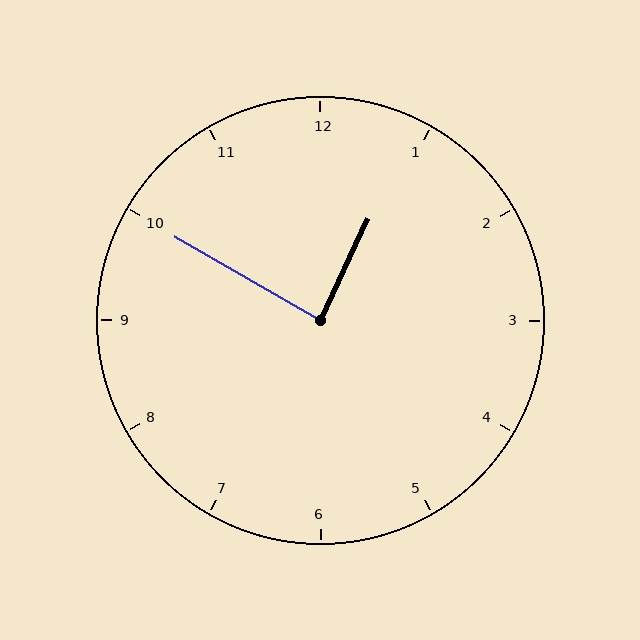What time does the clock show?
12:50.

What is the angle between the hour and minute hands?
Approximately 85 degrees.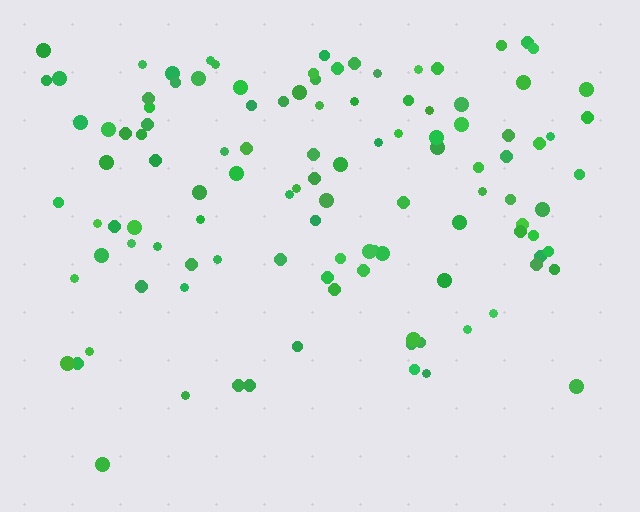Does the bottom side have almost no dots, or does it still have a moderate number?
Still a moderate number, just noticeably fewer than the top.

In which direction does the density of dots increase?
From bottom to top, with the top side densest.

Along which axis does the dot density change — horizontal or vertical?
Vertical.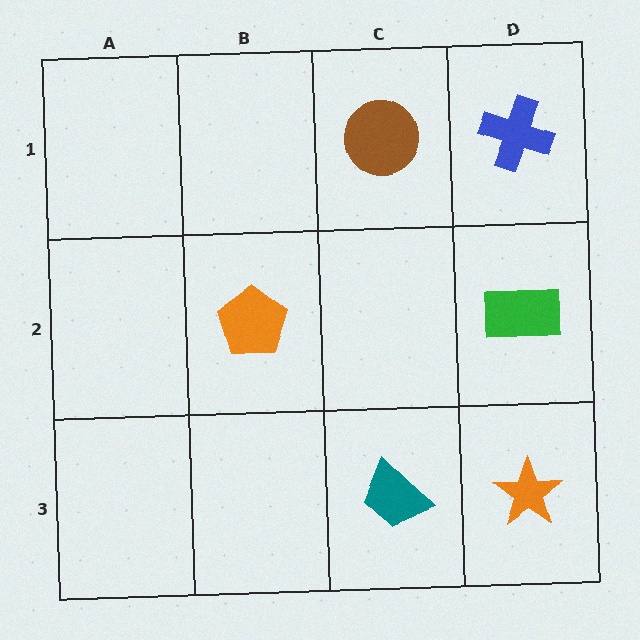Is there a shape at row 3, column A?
No, that cell is empty.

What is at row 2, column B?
An orange pentagon.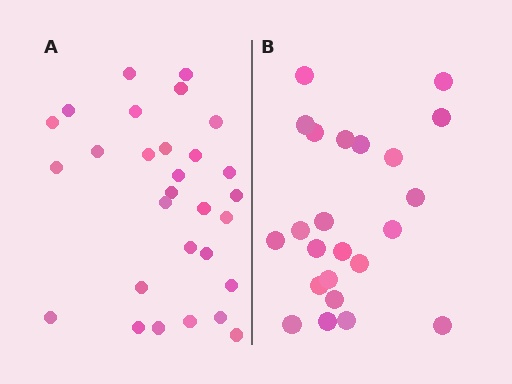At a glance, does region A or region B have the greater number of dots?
Region A (the left region) has more dots.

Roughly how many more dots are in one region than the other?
Region A has about 6 more dots than region B.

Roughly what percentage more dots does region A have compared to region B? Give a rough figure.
About 25% more.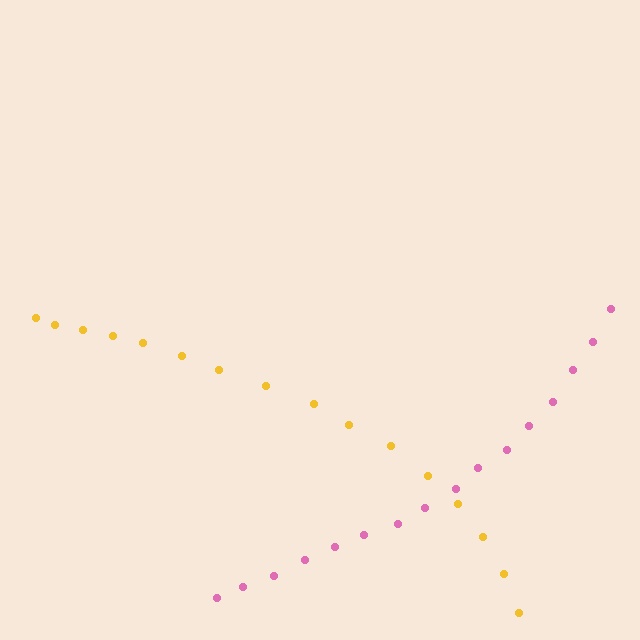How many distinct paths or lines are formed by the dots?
There are 2 distinct paths.